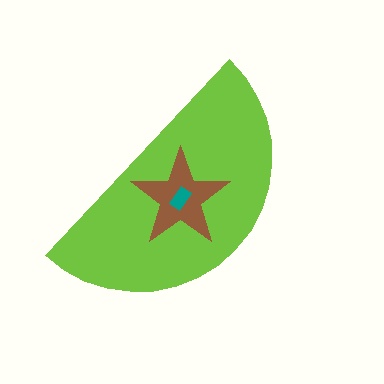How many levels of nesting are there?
3.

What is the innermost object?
The teal rectangle.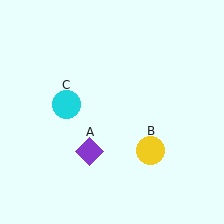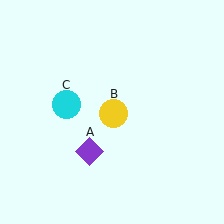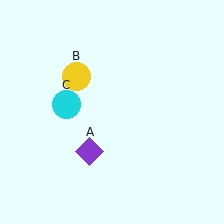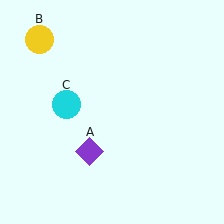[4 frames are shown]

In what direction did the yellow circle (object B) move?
The yellow circle (object B) moved up and to the left.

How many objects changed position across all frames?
1 object changed position: yellow circle (object B).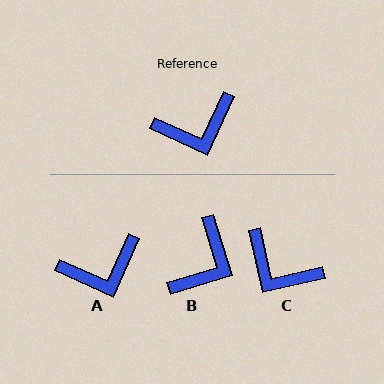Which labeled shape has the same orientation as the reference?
A.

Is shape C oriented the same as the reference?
No, it is off by about 52 degrees.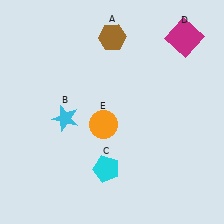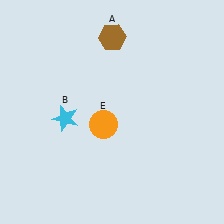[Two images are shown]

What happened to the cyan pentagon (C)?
The cyan pentagon (C) was removed in Image 2. It was in the bottom-left area of Image 1.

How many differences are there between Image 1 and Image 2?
There are 2 differences between the two images.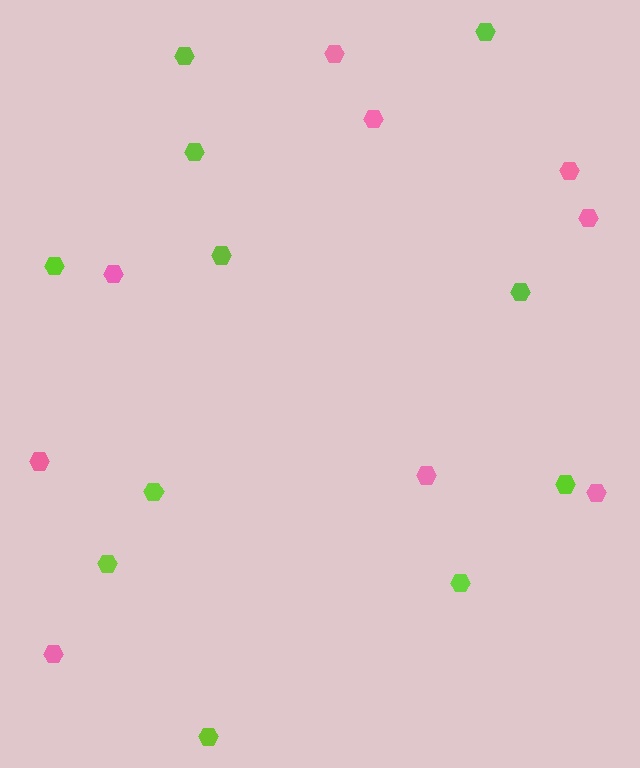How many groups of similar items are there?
There are 2 groups: one group of pink hexagons (9) and one group of lime hexagons (11).